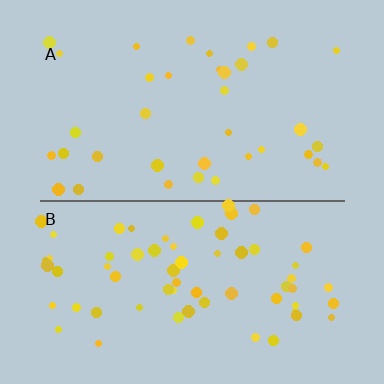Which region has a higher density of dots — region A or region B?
B (the bottom).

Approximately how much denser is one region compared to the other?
Approximately 1.7× — region B over region A.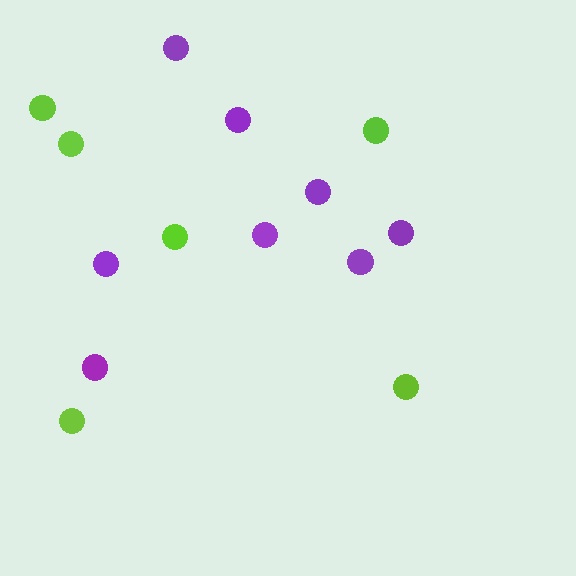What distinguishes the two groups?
There are 2 groups: one group of purple circles (8) and one group of lime circles (6).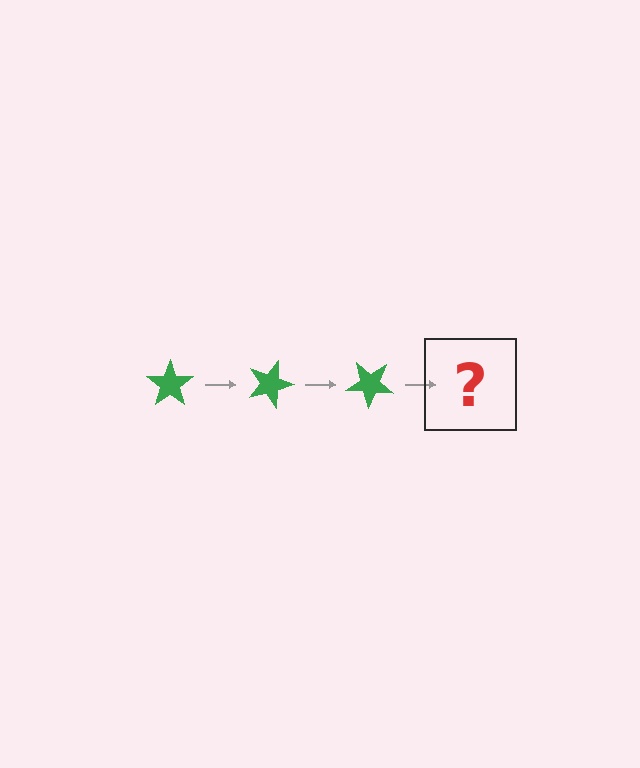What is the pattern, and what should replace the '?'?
The pattern is that the star rotates 20 degrees each step. The '?' should be a green star rotated 60 degrees.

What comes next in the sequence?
The next element should be a green star rotated 60 degrees.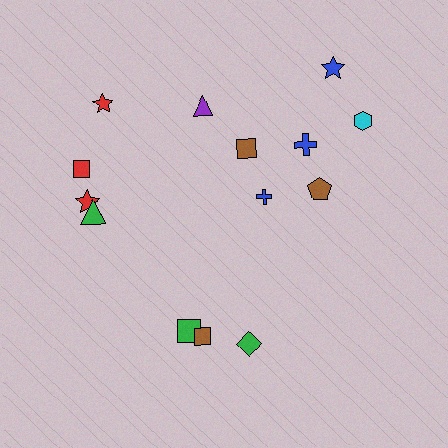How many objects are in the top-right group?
There are 7 objects.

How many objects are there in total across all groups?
There are 14 objects.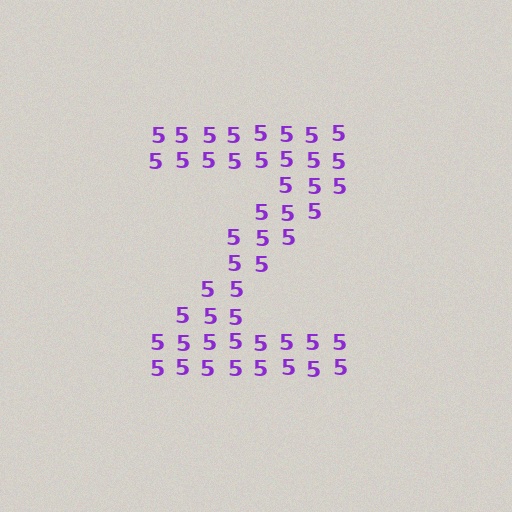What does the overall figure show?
The overall figure shows the letter Z.